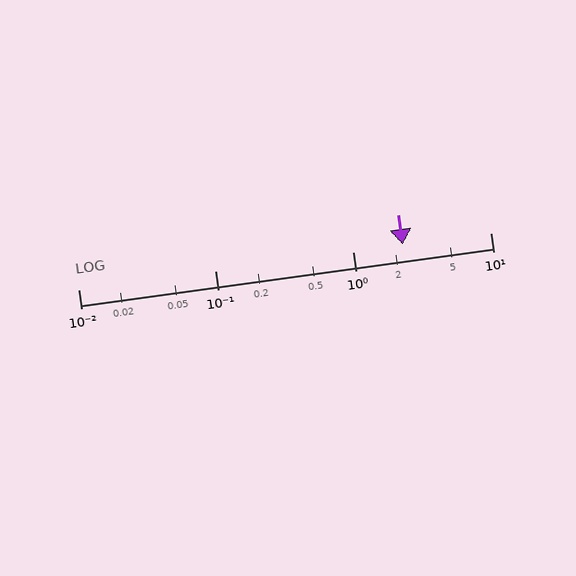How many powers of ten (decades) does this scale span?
The scale spans 3 decades, from 0.01 to 10.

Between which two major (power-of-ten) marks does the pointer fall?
The pointer is between 1 and 10.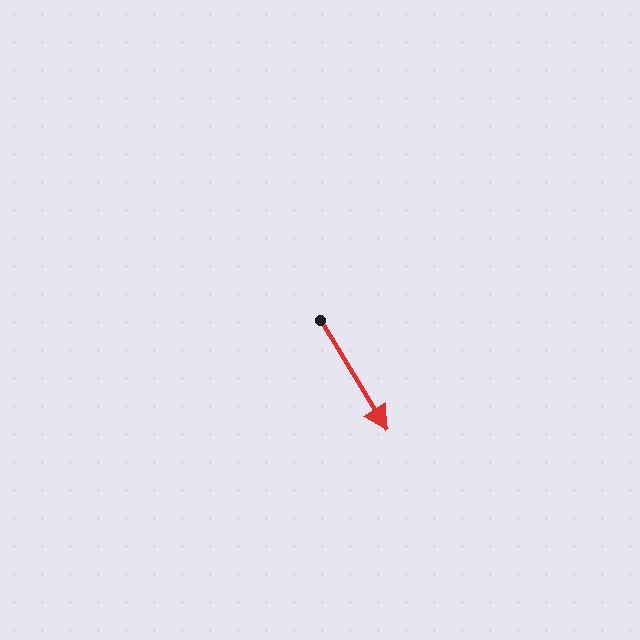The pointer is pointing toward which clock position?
Roughly 5 o'clock.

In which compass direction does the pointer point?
Southeast.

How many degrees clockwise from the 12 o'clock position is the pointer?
Approximately 149 degrees.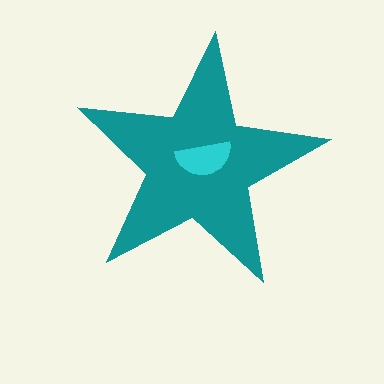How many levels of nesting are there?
2.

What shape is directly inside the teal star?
The cyan semicircle.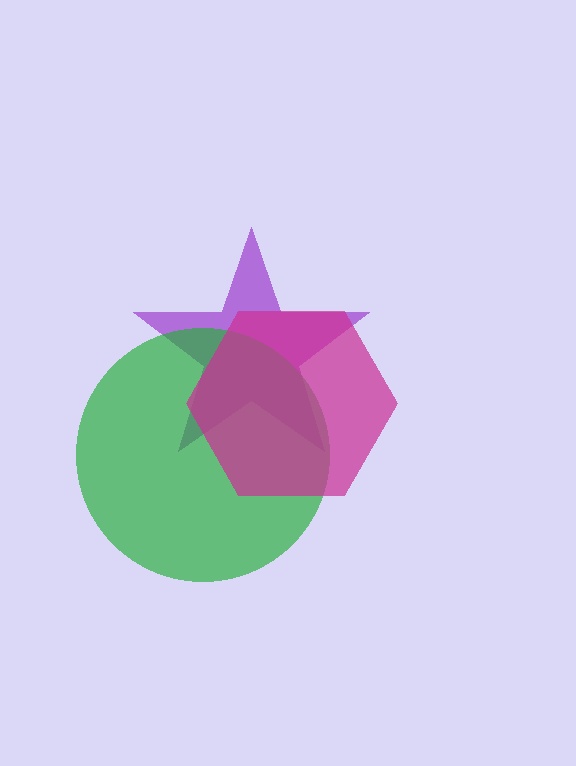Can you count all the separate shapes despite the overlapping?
Yes, there are 3 separate shapes.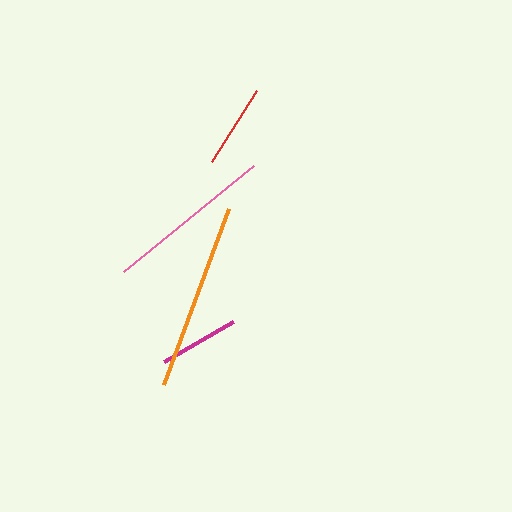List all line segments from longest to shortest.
From longest to shortest: orange, pink, red, magenta.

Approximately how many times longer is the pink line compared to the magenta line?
The pink line is approximately 2.1 times the length of the magenta line.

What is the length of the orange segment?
The orange segment is approximately 188 pixels long.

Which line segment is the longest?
The orange line is the longest at approximately 188 pixels.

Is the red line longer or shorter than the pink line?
The pink line is longer than the red line.